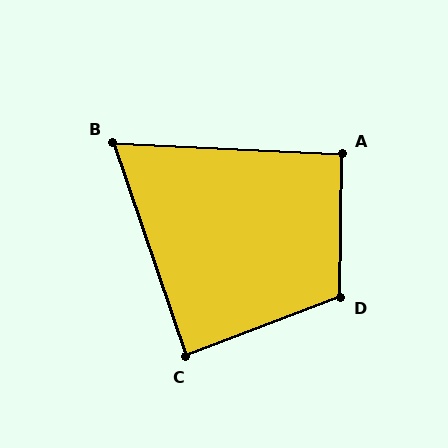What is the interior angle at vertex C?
Approximately 88 degrees (approximately right).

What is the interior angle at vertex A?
Approximately 92 degrees (approximately right).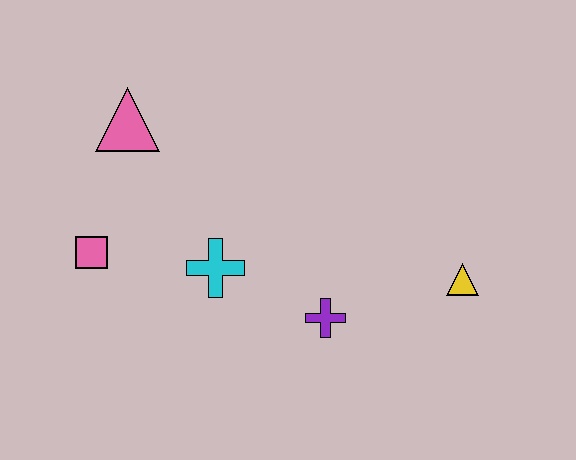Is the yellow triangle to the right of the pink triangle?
Yes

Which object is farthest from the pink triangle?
The yellow triangle is farthest from the pink triangle.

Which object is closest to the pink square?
The cyan cross is closest to the pink square.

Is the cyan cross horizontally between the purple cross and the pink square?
Yes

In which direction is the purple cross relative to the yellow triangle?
The purple cross is to the left of the yellow triangle.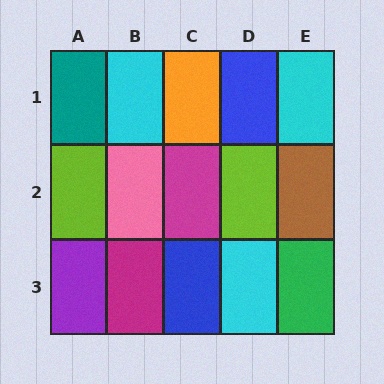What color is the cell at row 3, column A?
Purple.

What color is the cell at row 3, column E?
Green.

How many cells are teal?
1 cell is teal.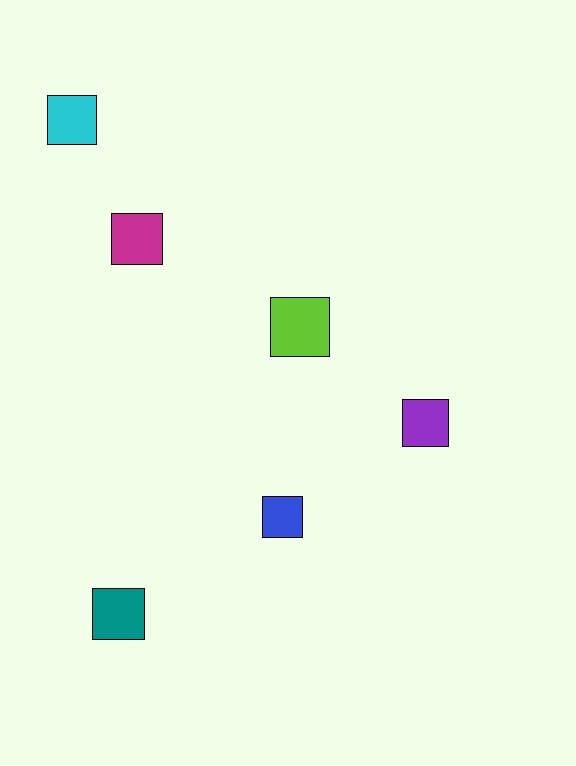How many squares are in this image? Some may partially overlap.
There are 6 squares.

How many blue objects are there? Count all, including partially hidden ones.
There is 1 blue object.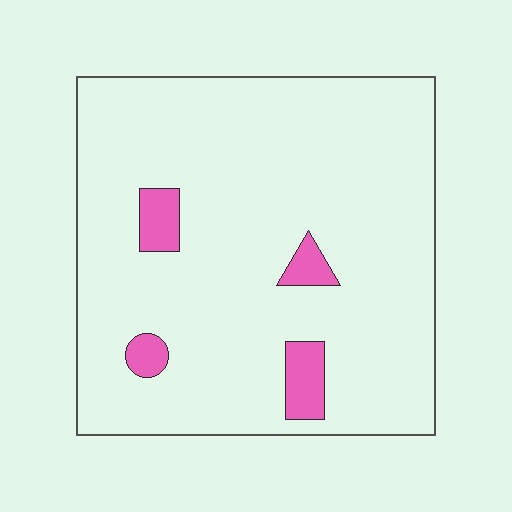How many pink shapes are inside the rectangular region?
4.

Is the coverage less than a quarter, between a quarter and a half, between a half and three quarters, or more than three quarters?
Less than a quarter.